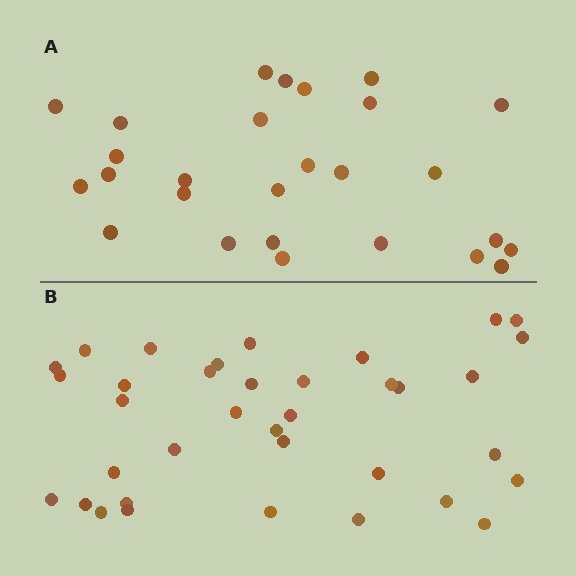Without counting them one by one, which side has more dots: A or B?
Region B (the bottom region) has more dots.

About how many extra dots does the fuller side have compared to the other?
Region B has roughly 8 or so more dots than region A.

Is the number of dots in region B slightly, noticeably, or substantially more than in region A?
Region B has noticeably more, but not dramatically so. The ratio is roughly 1.3 to 1.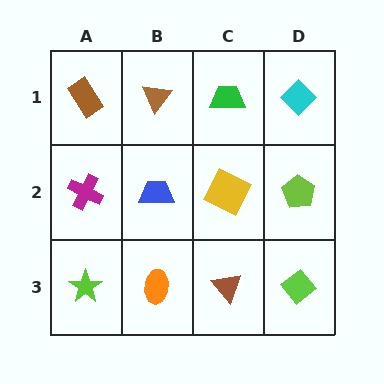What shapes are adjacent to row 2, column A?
A brown rectangle (row 1, column A), a lime star (row 3, column A), a blue trapezoid (row 2, column B).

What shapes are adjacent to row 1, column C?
A yellow square (row 2, column C), a brown triangle (row 1, column B), a cyan diamond (row 1, column D).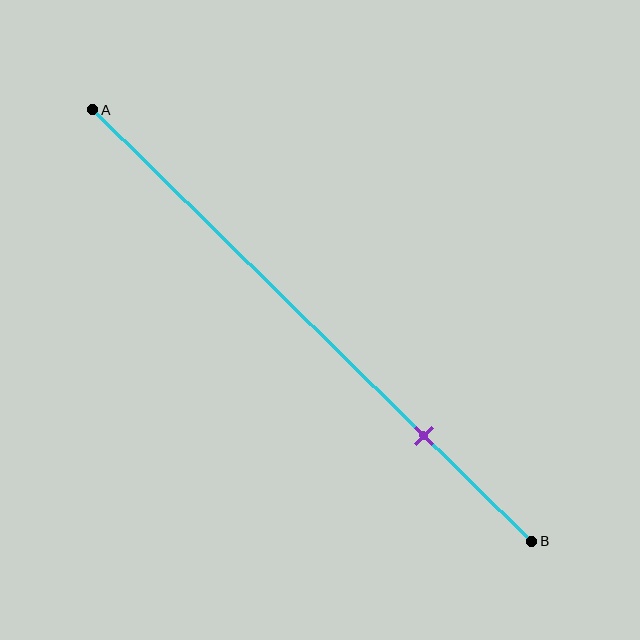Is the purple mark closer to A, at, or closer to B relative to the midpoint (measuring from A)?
The purple mark is closer to point B than the midpoint of segment AB.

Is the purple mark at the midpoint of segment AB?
No, the mark is at about 75% from A, not at the 50% midpoint.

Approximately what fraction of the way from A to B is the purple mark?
The purple mark is approximately 75% of the way from A to B.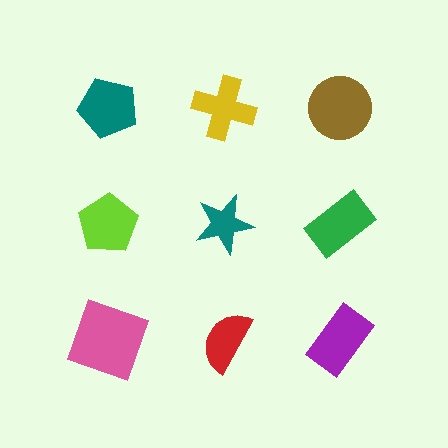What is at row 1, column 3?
A brown circle.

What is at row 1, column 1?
A teal pentagon.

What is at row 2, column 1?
A lime pentagon.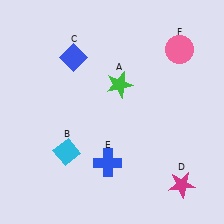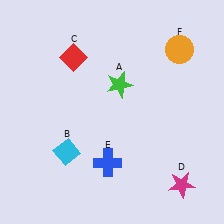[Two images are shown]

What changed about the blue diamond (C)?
In Image 1, C is blue. In Image 2, it changed to red.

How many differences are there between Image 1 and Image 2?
There are 2 differences between the two images.